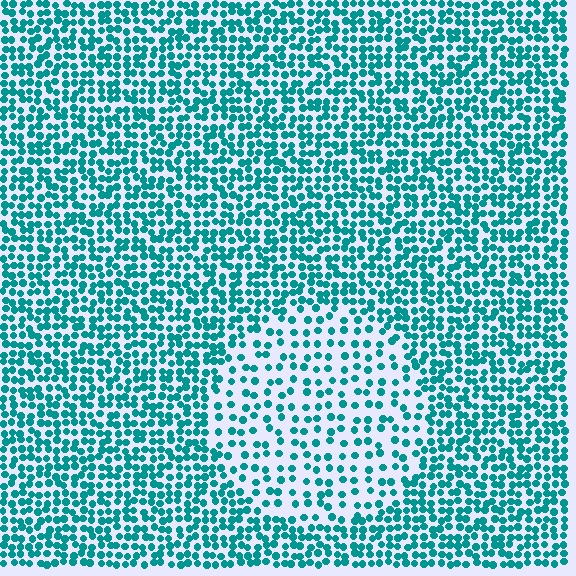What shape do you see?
I see a circle.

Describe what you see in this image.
The image contains small teal elements arranged at two different densities. A circle-shaped region is visible where the elements are less densely packed than the surrounding area.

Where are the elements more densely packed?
The elements are more densely packed outside the circle boundary.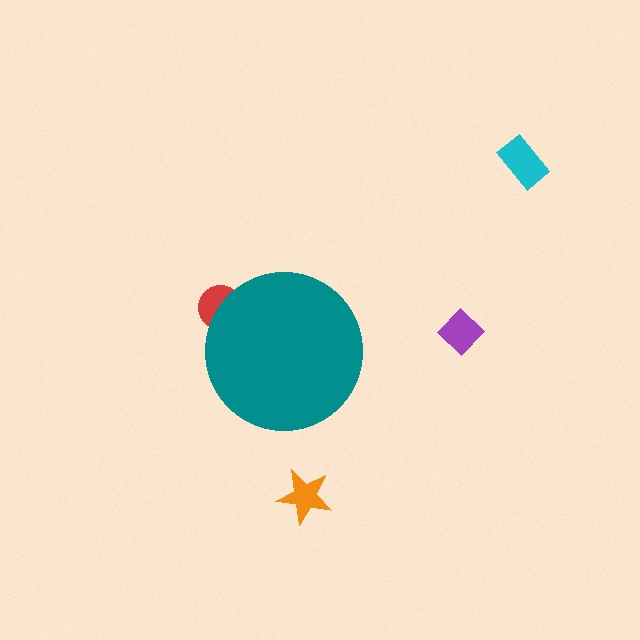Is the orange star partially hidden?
No, the orange star is fully visible.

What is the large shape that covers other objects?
A teal circle.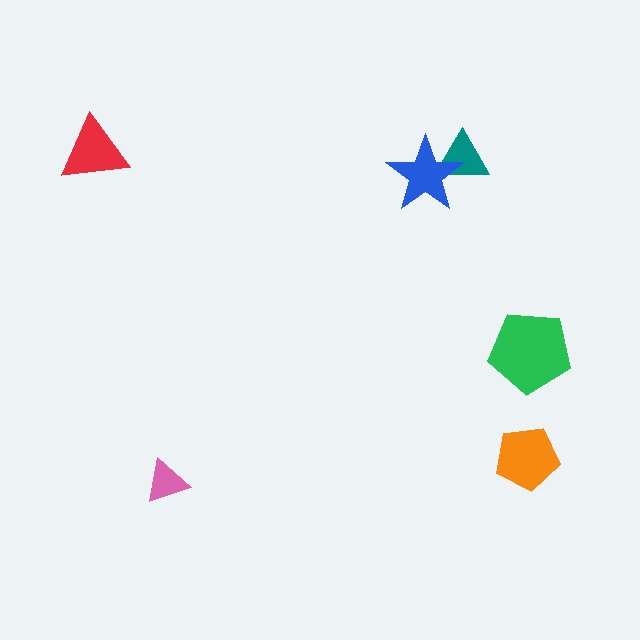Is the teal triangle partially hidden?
Yes, it is partially covered by another shape.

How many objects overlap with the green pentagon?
0 objects overlap with the green pentagon.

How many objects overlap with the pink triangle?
0 objects overlap with the pink triangle.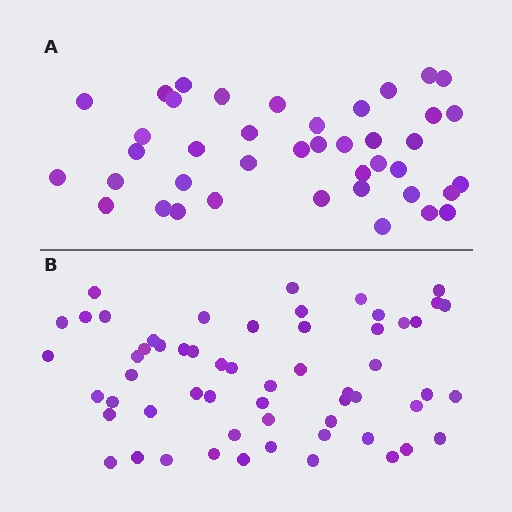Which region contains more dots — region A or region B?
Region B (the bottom region) has more dots.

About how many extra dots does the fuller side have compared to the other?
Region B has approximately 15 more dots than region A.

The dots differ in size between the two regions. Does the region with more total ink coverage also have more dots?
No. Region A has more total ink coverage because its dots are larger, but region B actually contains more individual dots. Total area can be misleading — the number of items is what matters here.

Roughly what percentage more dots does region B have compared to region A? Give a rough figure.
About 40% more.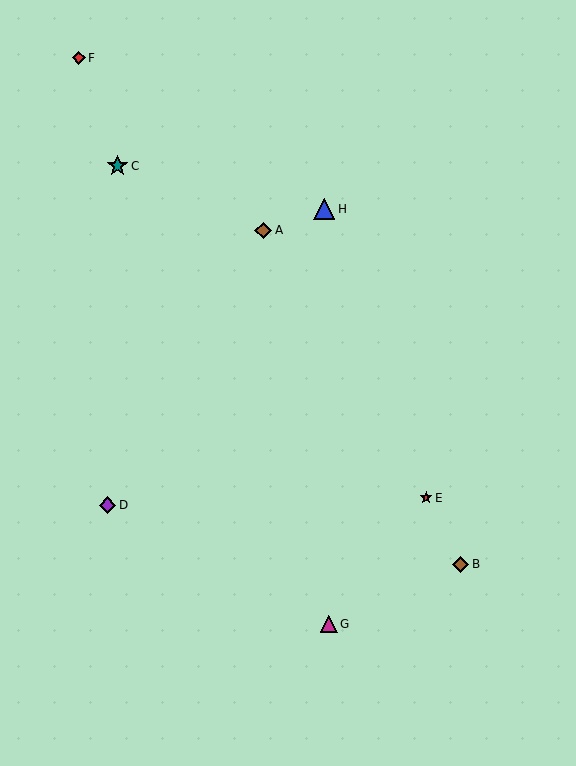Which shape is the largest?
The blue triangle (labeled H) is the largest.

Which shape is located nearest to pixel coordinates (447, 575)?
The brown diamond (labeled B) at (460, 564) is nearest to that location.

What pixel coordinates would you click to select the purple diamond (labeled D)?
Click at (108, 505) to select the purple diamond D.